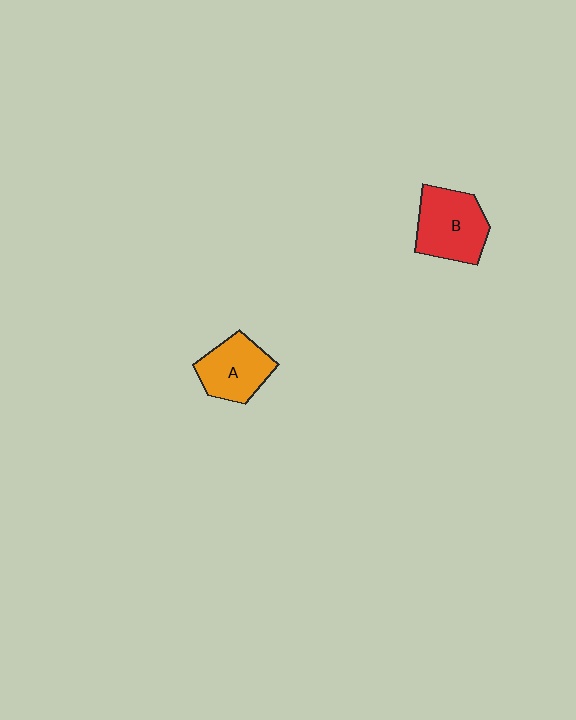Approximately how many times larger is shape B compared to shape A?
Approximately 1.2 times.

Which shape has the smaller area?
Shape A (orange).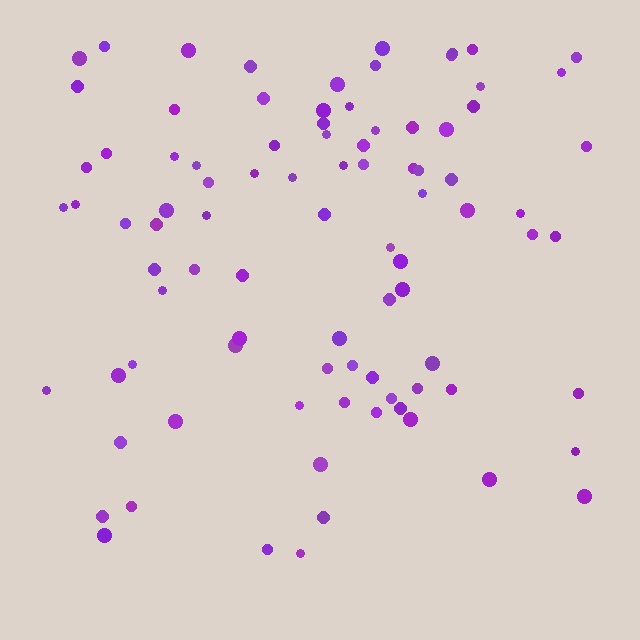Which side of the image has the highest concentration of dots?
The top.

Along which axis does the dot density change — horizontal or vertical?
Vertical.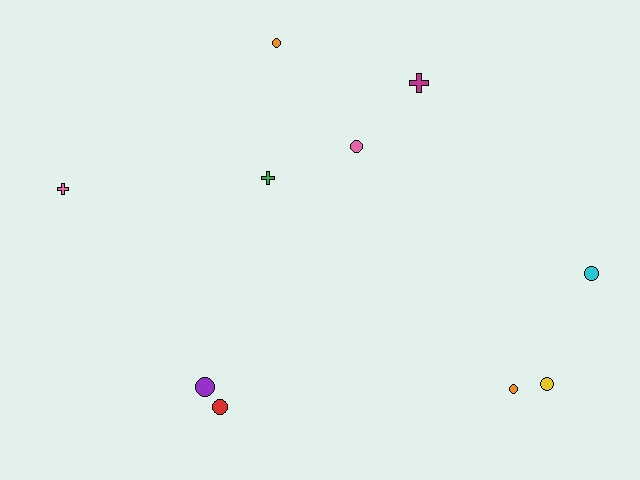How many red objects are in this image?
There is 1 red object.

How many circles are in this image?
There are 7 circles.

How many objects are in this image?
There are 10 objects.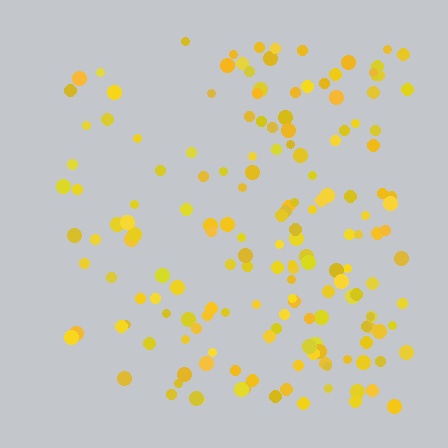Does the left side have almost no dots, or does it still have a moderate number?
Still a moderate number, just noticeably fewer than the right.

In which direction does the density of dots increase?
From left to right, with the right side densest.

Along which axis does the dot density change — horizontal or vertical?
Horizontal.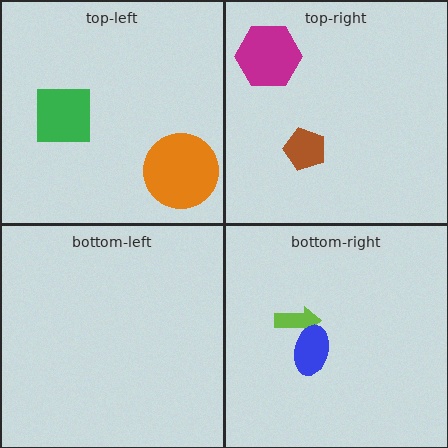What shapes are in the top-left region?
The orange circle, the green square.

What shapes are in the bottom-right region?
The lime arrow, the blue ellipse.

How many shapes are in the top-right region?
2.